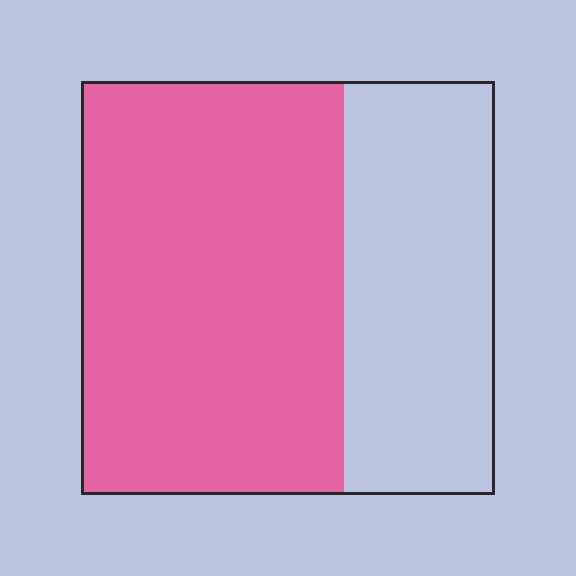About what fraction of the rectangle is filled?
About five eighths (5/8).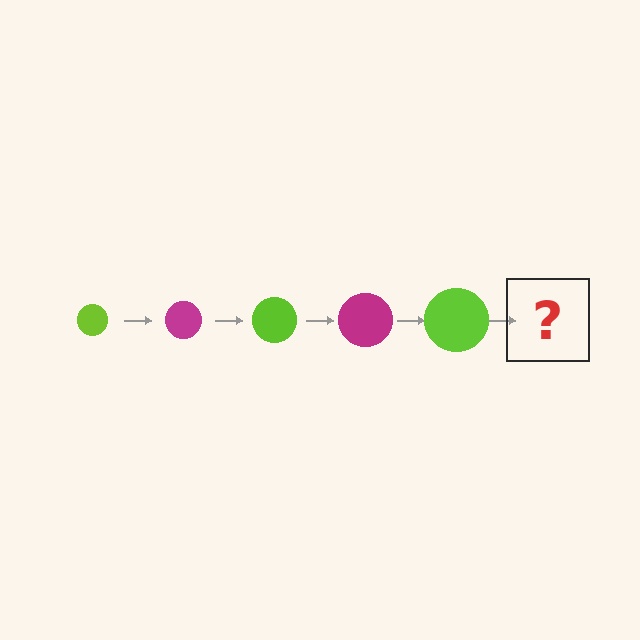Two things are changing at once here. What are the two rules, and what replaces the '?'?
The two rules are that the circle grows larger each step and the color cycles through lime and magenta. The '?' should be a magenta circle, larger than the previous one.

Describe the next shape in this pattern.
It should be a magenta circle, larger than the previous one.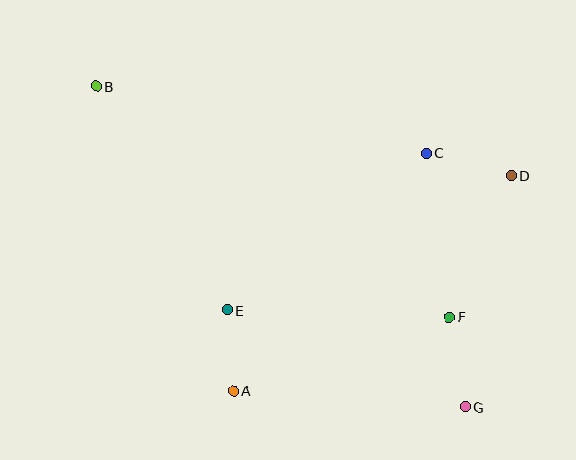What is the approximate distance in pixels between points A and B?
The distance between A and B is approximately 334 pixels.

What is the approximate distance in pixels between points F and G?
The distance between F and G is approximately 91 pixels.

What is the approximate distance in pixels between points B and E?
The distance between B and E is approximately 259 pixels.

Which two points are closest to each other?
Points A and E are closest to each other.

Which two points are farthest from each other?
Points B and G are farthest from each other.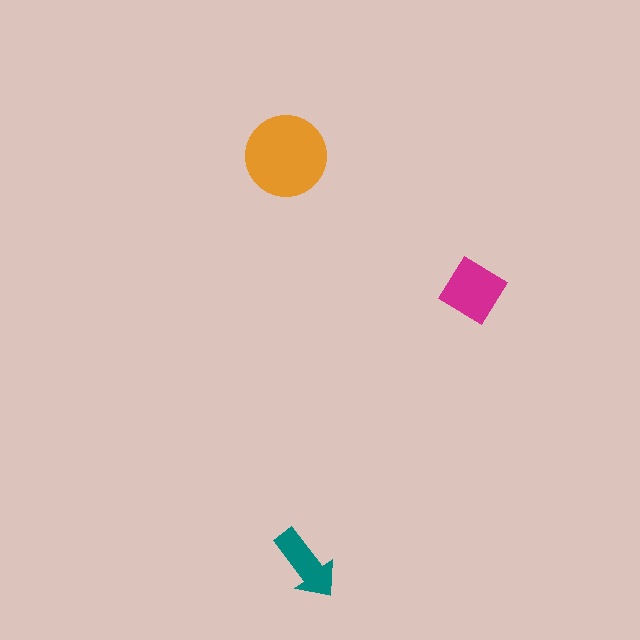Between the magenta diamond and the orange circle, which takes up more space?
The orange circle.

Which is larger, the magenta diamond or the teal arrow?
The magenta diamond.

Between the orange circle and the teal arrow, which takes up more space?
The orange circle.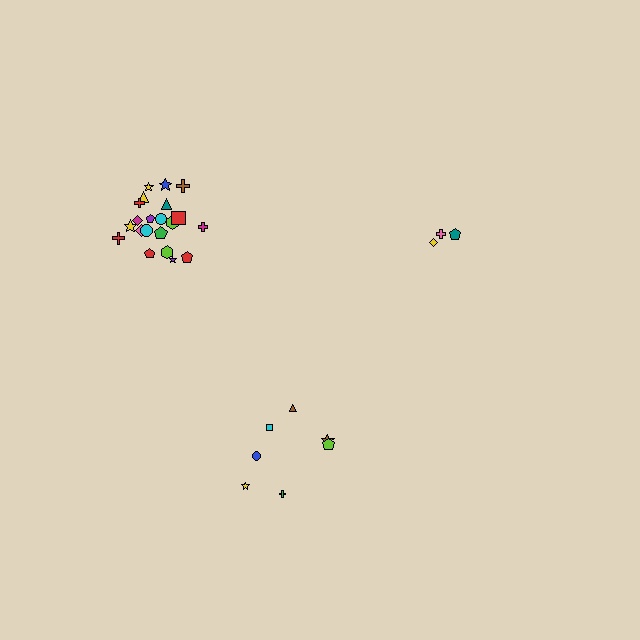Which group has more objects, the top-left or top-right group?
The top-left group.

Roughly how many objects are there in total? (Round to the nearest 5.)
Roughly 30 objects in total.